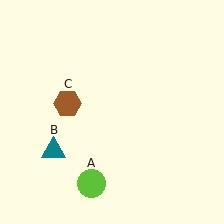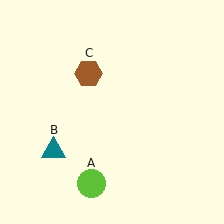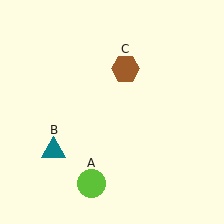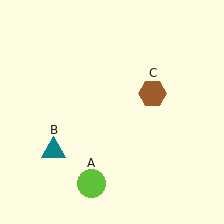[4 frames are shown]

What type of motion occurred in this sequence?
The brown hexagon (object C) rotated clockwise around the center of the scene.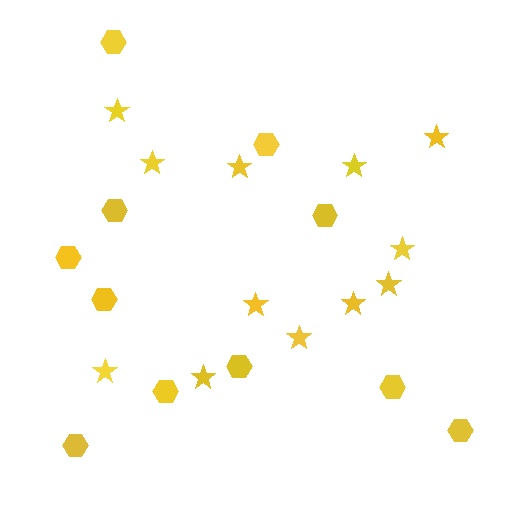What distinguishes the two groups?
There are 2 groups: one group of hexagons (11) and one group of stars (12).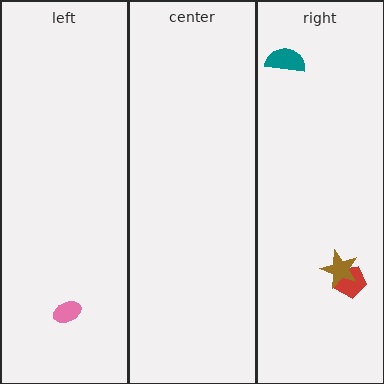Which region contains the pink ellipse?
The left region.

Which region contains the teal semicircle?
The right region.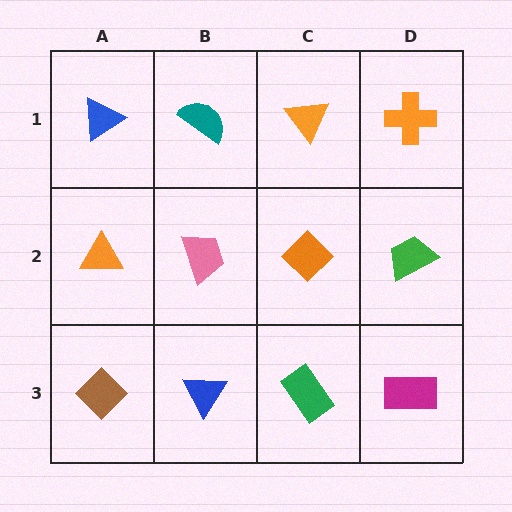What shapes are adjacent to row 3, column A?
An orange triangle (row 2, column A), a blue triangle (row 3, column B).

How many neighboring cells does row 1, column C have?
3.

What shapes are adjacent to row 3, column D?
A green trapezoid (row 2, column D), a green rectangle (row 3, column C).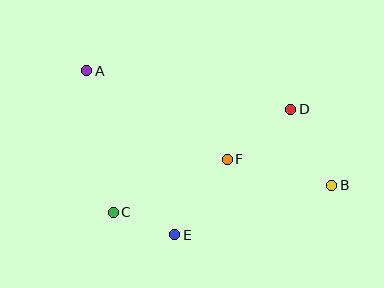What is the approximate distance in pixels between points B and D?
The distance between B and D is approximately 86 pixels.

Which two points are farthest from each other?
Points A and B are farthest from each other.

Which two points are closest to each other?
Points C and E are closest to each other.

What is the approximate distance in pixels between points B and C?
The distance between B and C is approximately 220 pixels.